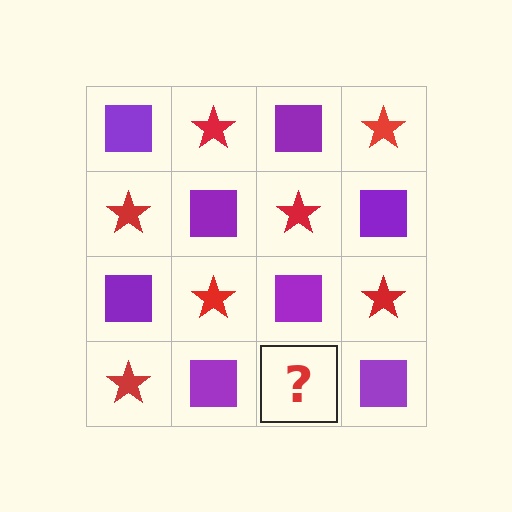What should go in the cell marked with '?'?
The missing cell should contain a red star.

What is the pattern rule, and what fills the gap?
The rule is that it alternates purple square and red star in a checkerboard pattern. The gap should be filled with a red star.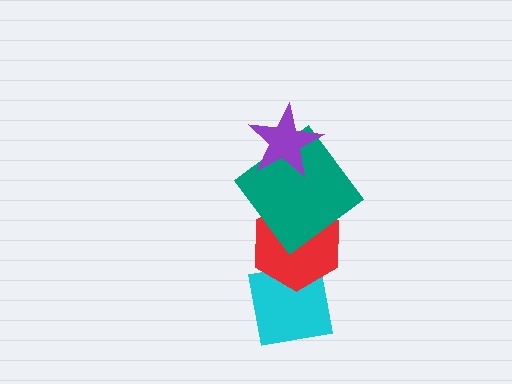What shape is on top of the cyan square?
The red hexagon is on top of the cyan square.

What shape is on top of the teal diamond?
The purple star is on top of the teal diamond.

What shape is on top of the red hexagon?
The teal diamond is on top of the red hexagon.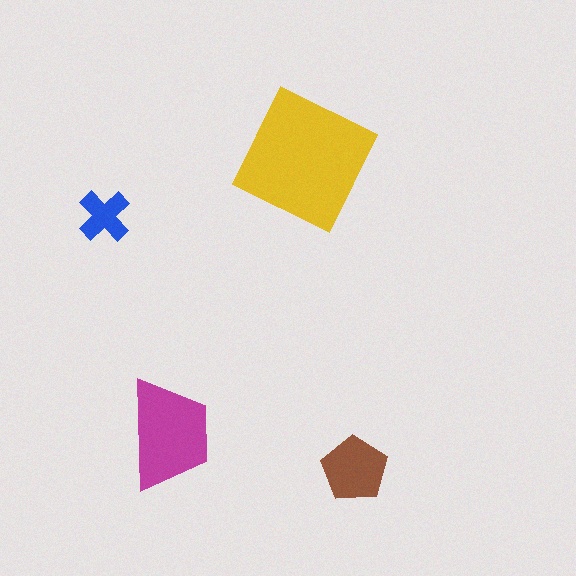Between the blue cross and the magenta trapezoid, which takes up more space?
The magenta trapezoid.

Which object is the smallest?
The blue cross.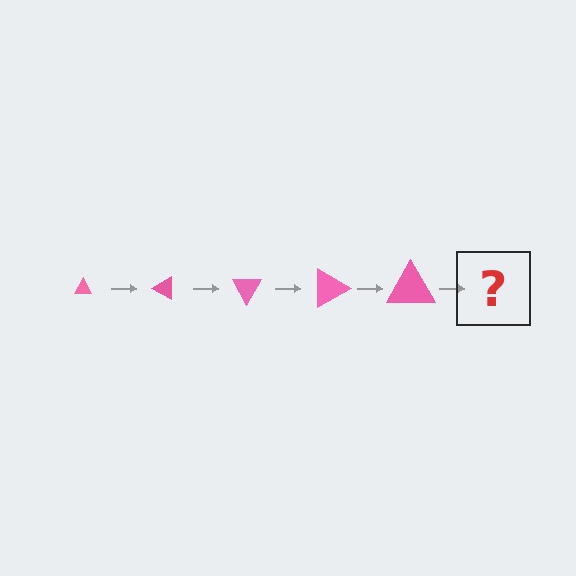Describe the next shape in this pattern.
It should be a triangle, larger than the previous one and rotated 150 degrees from the start.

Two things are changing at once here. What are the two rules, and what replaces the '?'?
The two rules are that the triangle grows larger each step and it rotates 30 degrees each step. The '?' should be a triangle, larger than the previous one and rotated 150 degrees from the start.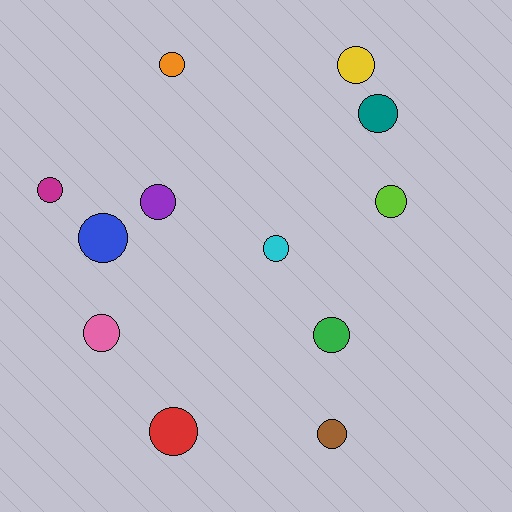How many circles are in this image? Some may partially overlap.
There are 12 circles.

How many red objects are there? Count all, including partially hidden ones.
There is 1 red object.